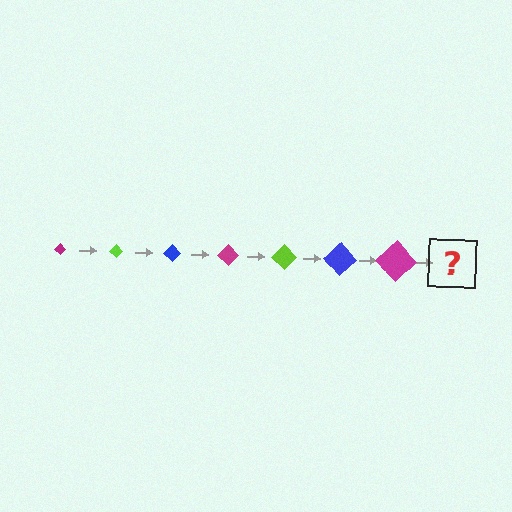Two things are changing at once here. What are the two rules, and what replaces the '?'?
The two rules are that the diamond grows larger each step and the color cycles through magenta, lime, and blue. The '?' should be a lime diamond, larger than the previous one.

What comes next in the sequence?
The next element should be a lime diamond, larger than the previous one.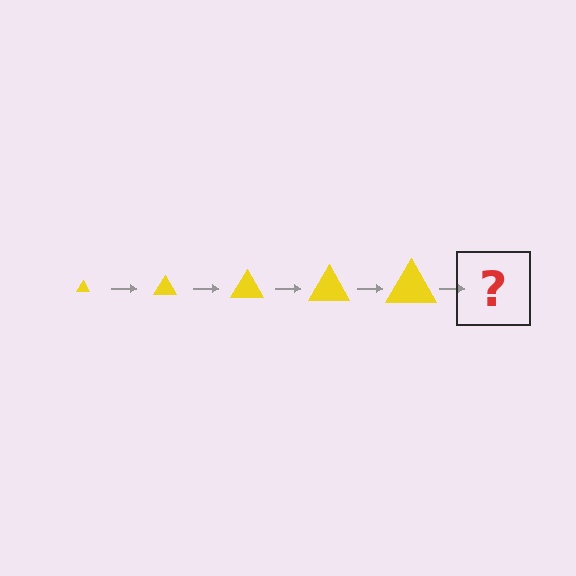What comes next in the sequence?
The next element should be a yellow triangle, larger than the previous one.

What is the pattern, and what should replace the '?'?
The pattern is that the triangle gets progressively larger each step. The '?' should be a yellow triangle, larger than the previous one.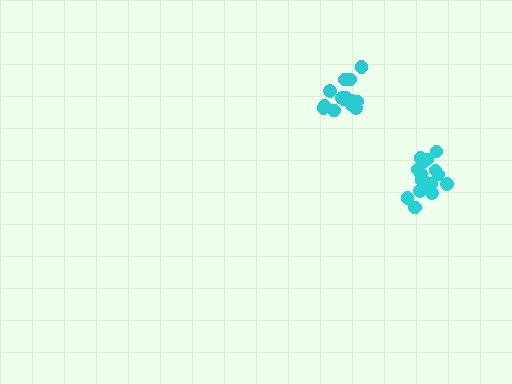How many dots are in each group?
Group 1: 18 dots, Group 2: 16 dots (34 total).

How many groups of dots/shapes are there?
There are 2 groups.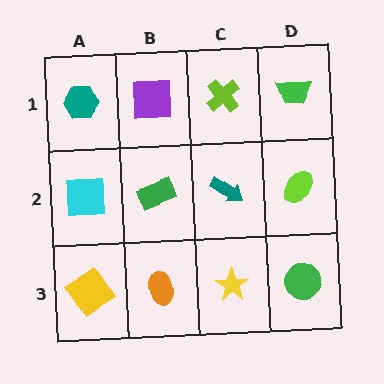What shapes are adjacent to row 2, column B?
A purple square (row 1, column B), an orange ellipse (row 3, column B), a cyan square (row 2, column A), a teal arrow (row 2, column C).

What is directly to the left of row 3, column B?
A yellow diamond.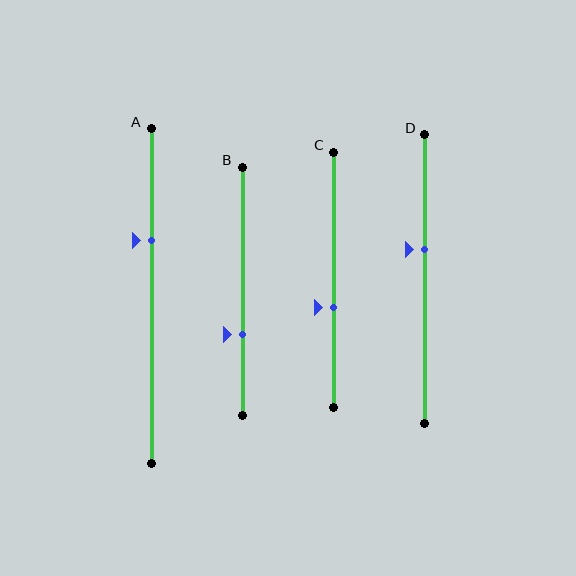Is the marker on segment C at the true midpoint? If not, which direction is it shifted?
No, the marker on segment C is shifted downward by about 11% of the segment length.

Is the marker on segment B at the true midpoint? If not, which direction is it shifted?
No, the marker on segment B is shifted downward by about 17% of the segment length.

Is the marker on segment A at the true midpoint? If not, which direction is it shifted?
No, the marker on segment A is shifted upward by about 17% of the segment length.